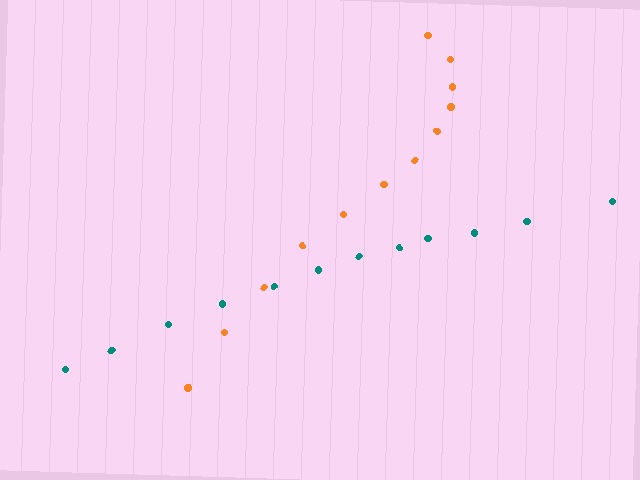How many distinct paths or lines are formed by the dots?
There are 2 distinct paths.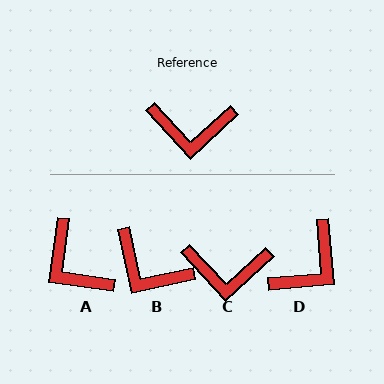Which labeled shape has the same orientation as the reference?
C.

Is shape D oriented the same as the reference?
No, it is off by about 52 degrees.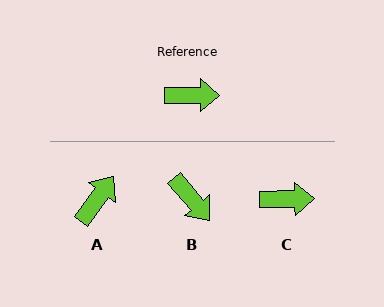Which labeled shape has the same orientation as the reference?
C.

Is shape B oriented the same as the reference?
No, it is off by about 50 degrees.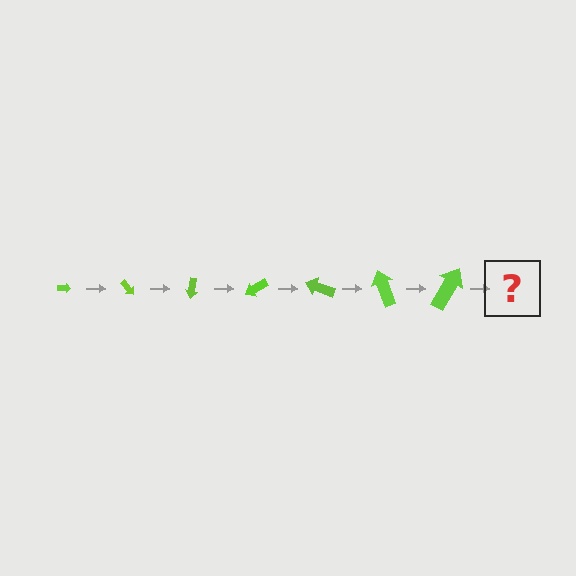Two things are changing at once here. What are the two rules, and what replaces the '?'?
The two rules are that the arrow grows larger each step and it rotates 50 degrees each step. The '?' should be an arrow, larger than the previous one and rotated 350 degrees from the start.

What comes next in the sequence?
The next element should be an arrow, larger than the previous one and rotated 350 degrees from the start.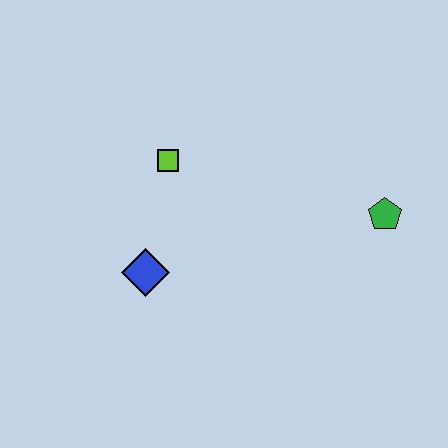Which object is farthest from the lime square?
The green pentagon is farthest from the lime square.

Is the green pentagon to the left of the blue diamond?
No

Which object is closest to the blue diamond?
The lime square is closest to the blue diamond.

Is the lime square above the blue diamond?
Yes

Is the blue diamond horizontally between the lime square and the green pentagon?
No